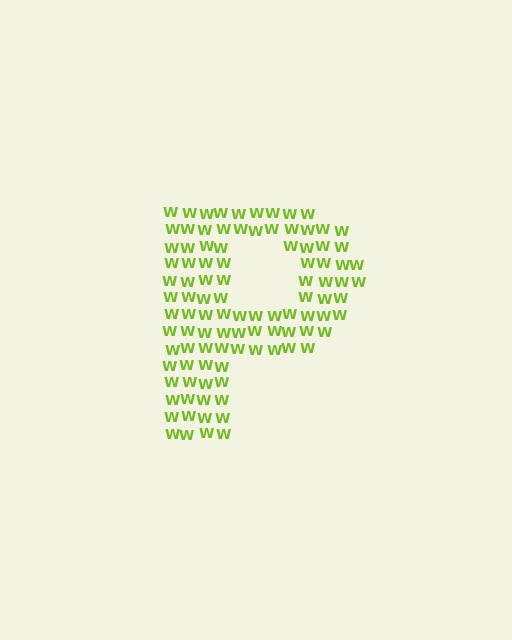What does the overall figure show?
The overall figure shows the letter P.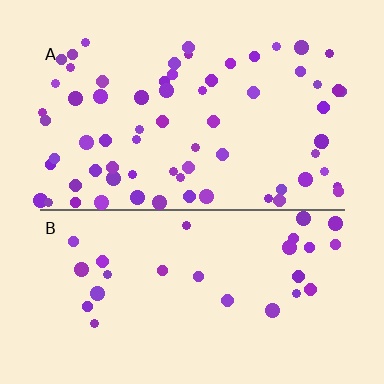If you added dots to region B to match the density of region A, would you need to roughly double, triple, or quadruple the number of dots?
Approximately double.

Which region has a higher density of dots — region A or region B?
A (the top).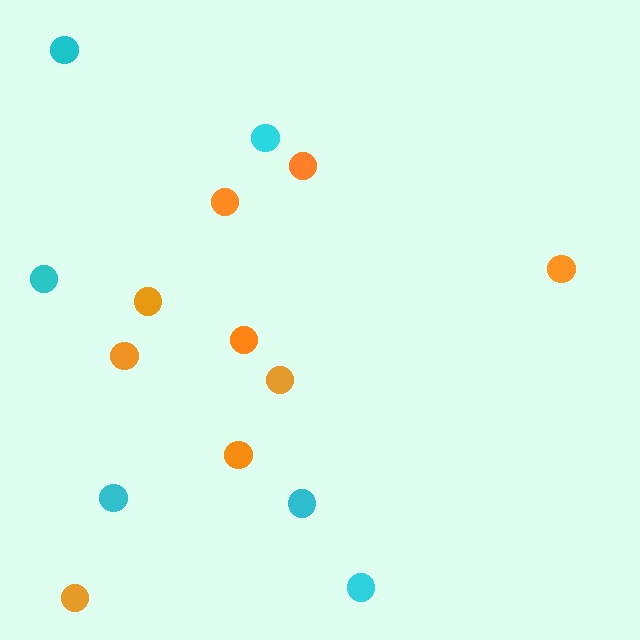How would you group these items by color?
There are 2 groups: one group of cyan circles (6) and one group of orange circles (9).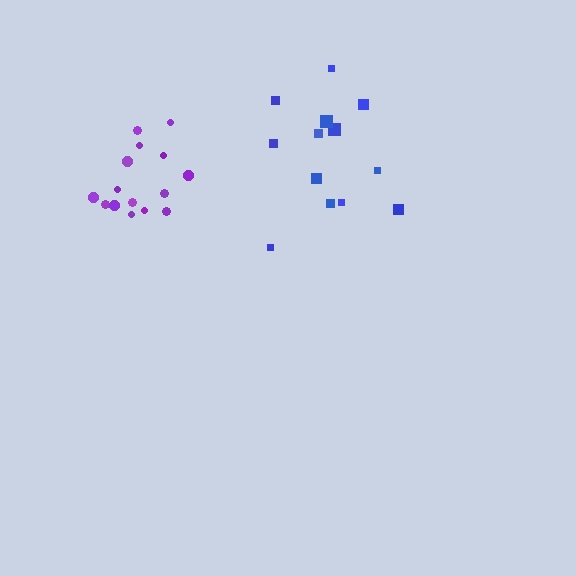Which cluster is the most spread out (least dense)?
Blue.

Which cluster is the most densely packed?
Purple.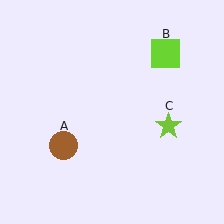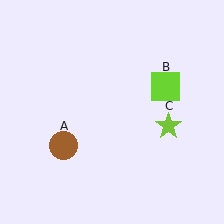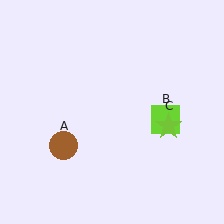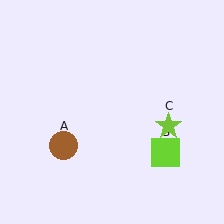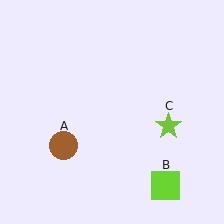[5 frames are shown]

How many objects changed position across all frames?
1 object changed position: lime square (object B).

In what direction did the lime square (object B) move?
The lime square (object B) moved down.